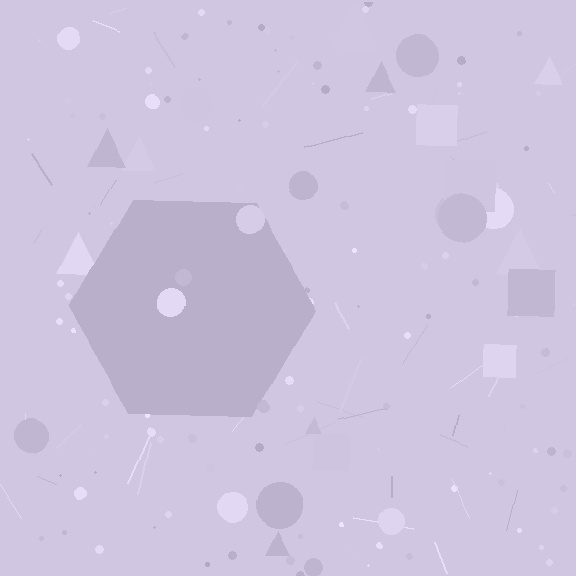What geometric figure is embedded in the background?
A hexagon is embedded in the background.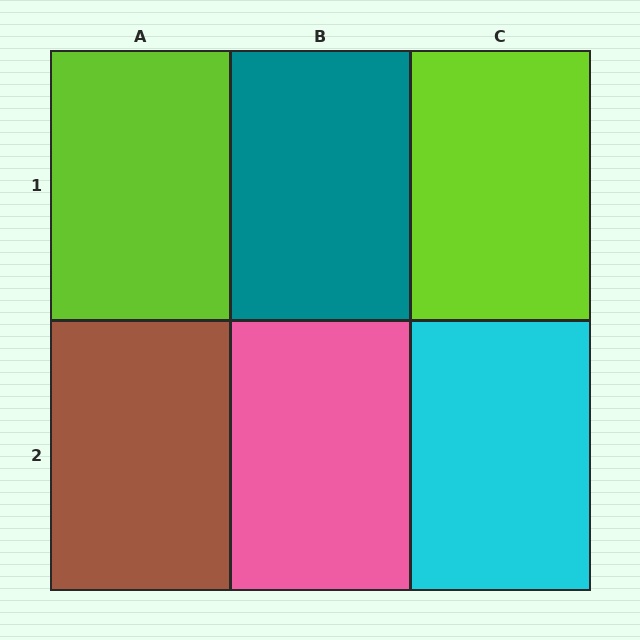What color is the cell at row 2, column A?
Brown.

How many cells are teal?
1 cell is teal.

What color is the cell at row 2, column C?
Cyan.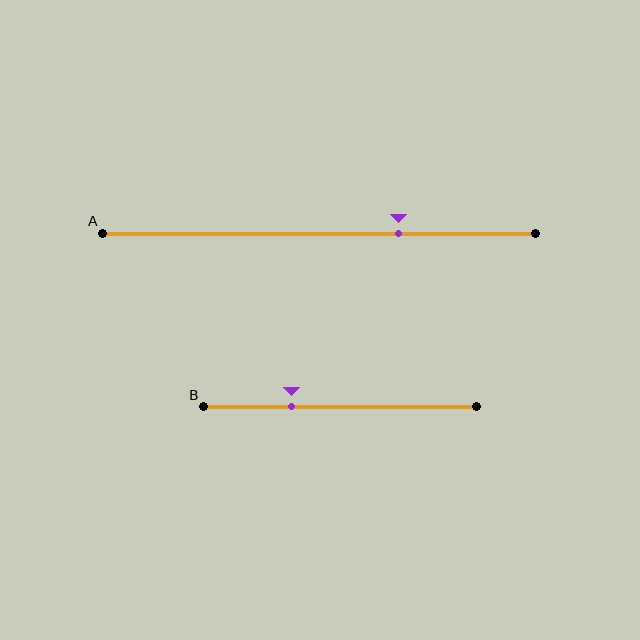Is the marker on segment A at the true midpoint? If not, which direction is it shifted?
No, the marker on segment A is shifted to the right by about 18% of the segment length.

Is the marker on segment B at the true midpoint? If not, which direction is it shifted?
No, the marker on segment B is shifted to the left by about 18% of the segment length.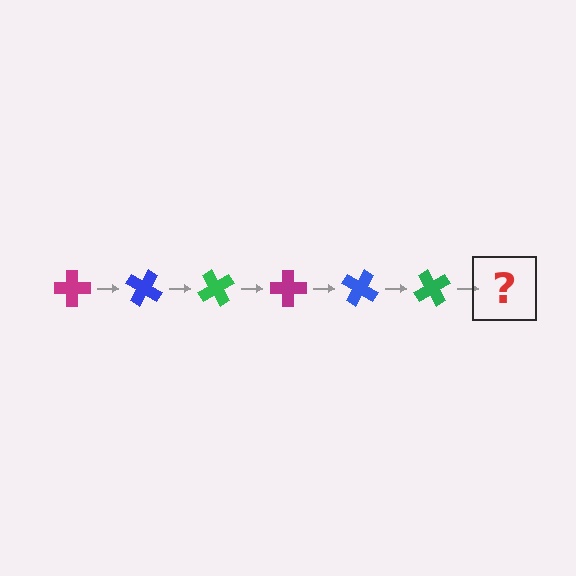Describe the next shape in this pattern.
It should be a magenta cross, rotated 180 degrees from the start.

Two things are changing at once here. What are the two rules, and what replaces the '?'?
The two rules are that it rotates 30 degrees each step and the color cycles through magenta, blue, and green. The '?' should be a magenta cross, rotated 180 degrees from the start.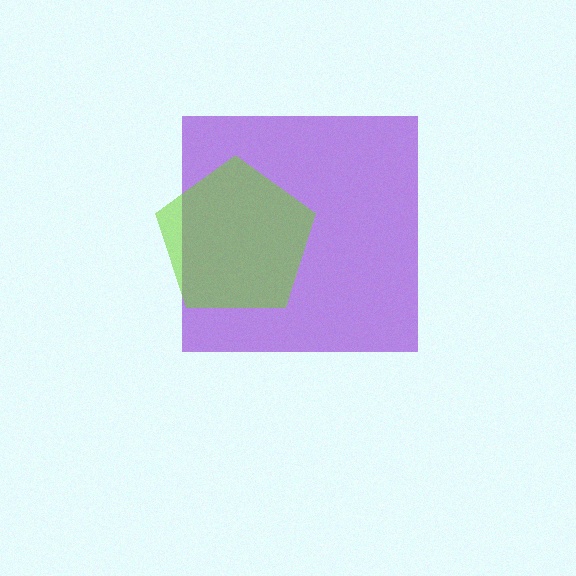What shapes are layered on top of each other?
The layered shapes are: a purple square, a lime pentagon.